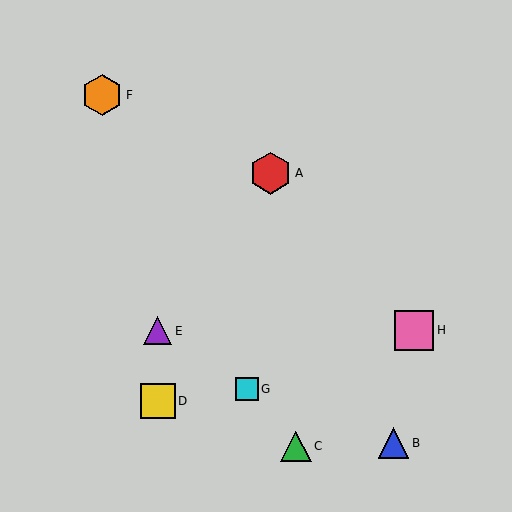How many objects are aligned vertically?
2 objects (D, E) are aligned vertically.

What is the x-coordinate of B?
Object B is at x≈394.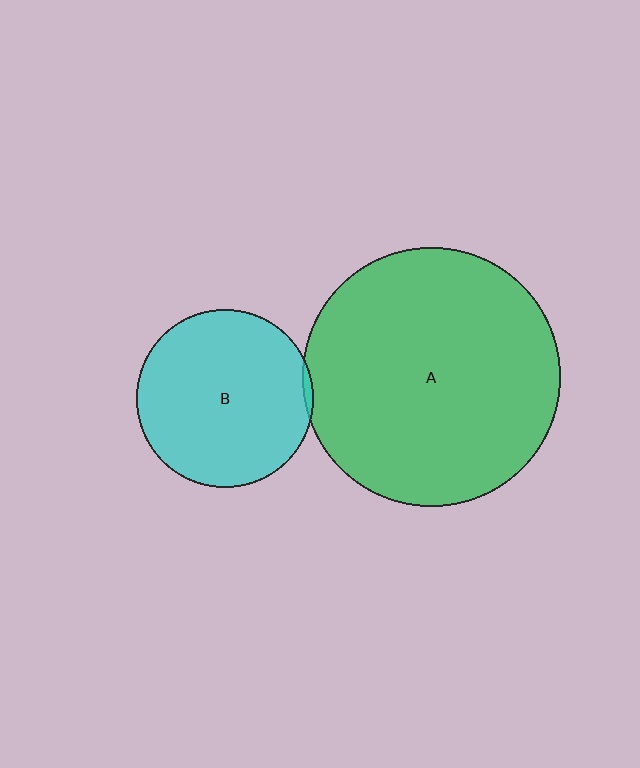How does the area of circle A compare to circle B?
Approximately 2.1 times.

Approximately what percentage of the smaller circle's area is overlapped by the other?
Approximately 5%.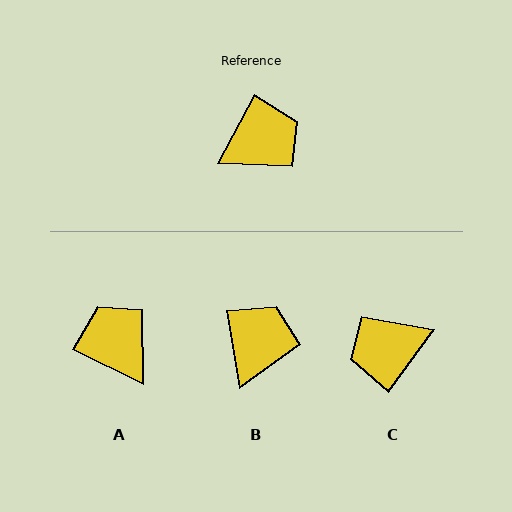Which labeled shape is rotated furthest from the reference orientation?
C, about 172 degrees away.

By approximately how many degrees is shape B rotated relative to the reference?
Approximately 38 degrees counter-clockwise.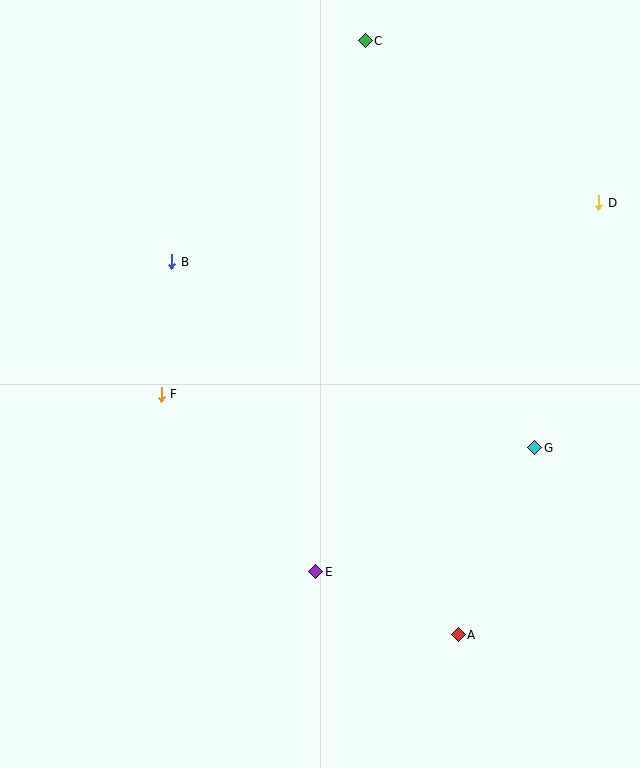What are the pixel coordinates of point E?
Point E is at (316, 572).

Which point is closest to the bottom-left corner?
Point E is closest to the bottom-left corner.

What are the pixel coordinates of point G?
Point G is at (535, 448).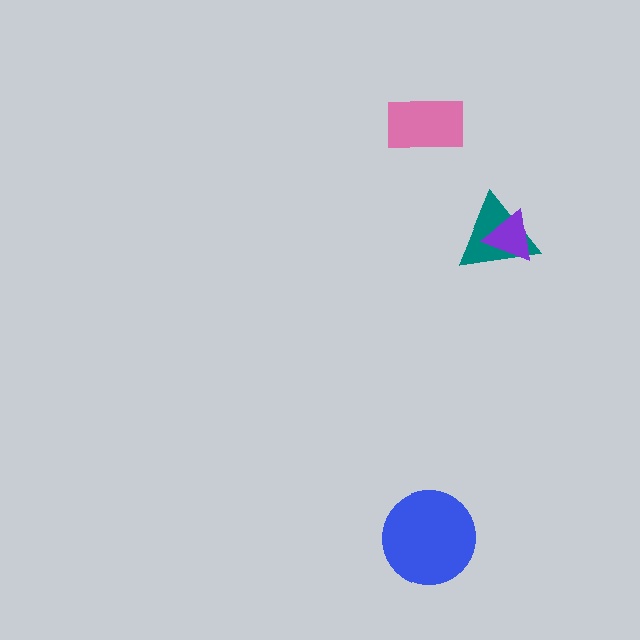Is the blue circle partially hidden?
No, no other shape covers it.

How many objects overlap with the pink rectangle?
0 objects overlap with the pink rectangle.